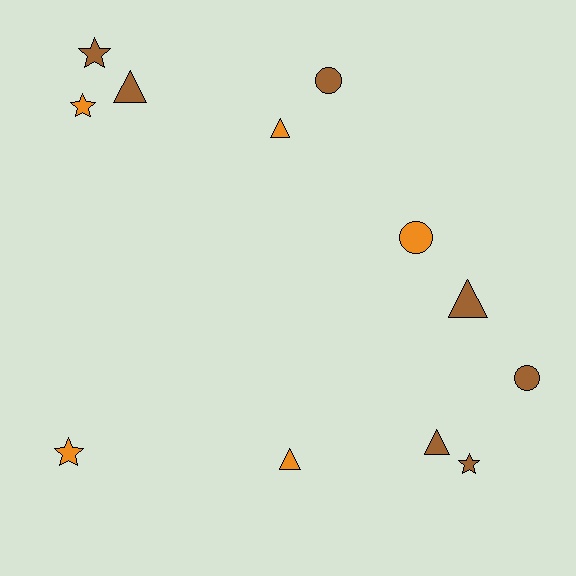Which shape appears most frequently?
Triangle, with 5 objects.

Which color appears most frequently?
Brown, with 7 objects.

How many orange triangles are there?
There are 2 orange triangles.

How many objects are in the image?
There are 12 objects.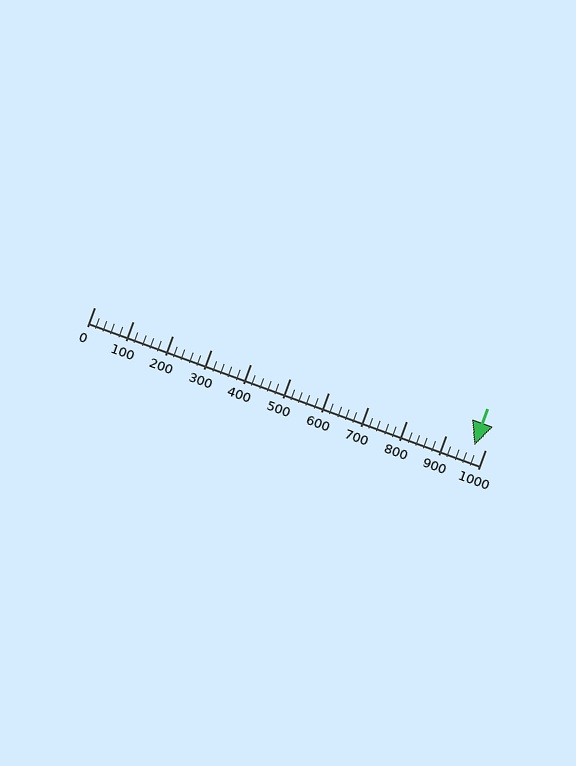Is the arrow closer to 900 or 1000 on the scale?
The arrow is closer to 1000.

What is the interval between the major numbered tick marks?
The major tick marks are spaced 100 units apart.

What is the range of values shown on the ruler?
The ruler shows values from 0 to 1000.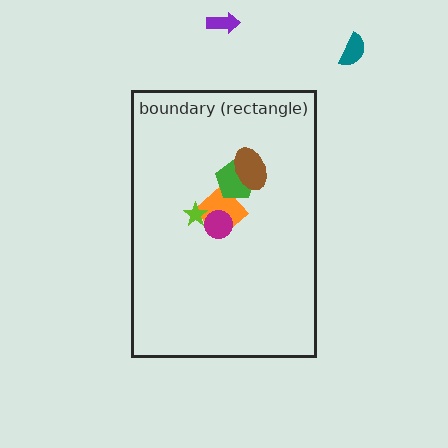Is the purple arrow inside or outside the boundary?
Outside.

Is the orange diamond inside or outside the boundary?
Inside.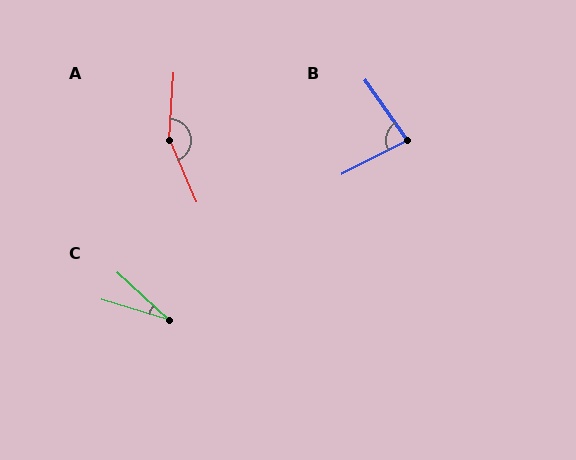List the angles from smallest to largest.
C (26°), B (82°), A (153°).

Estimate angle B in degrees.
Approximately 82 degrees.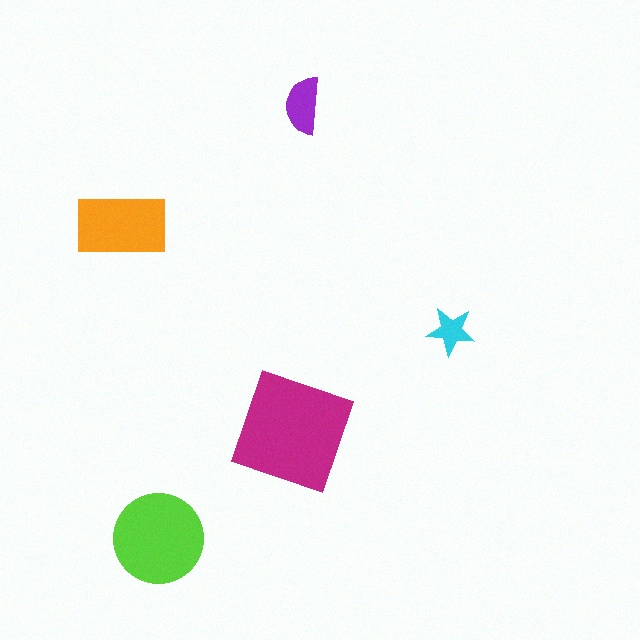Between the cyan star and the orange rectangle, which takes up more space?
The orange rectangle.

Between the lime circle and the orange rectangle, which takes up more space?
The lime circle.